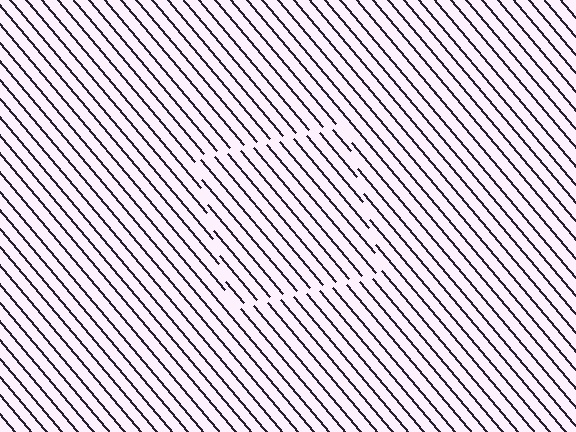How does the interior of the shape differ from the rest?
The interior of the shape contains the same grating, shifted by half a period — the contour is defined by the phase discontinuity where line-ends from the inner and outer gratings abut.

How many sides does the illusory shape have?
4 sides — the line-ends trace a square.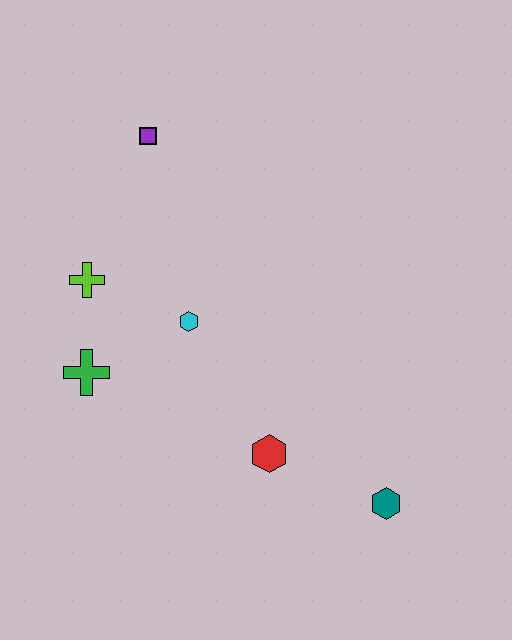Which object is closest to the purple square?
The lime cross is closest to the purple square.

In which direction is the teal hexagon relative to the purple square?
The teal hexagon is below the purple square.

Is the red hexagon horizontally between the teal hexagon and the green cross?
Yes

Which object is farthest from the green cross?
The teal hexagon is farthest from the green cross.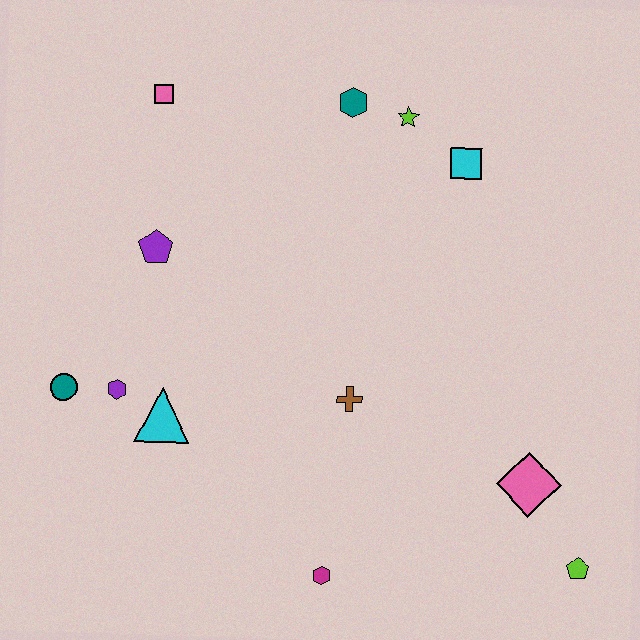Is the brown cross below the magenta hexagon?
No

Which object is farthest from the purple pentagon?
The lime pentagon is farthest from the purple pentagon.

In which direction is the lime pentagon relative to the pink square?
The lime pentagon is below the pink square.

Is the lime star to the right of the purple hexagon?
Yes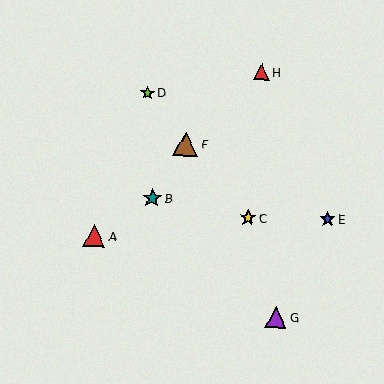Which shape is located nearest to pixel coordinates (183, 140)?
The brown triangle (labeled F) at (186, 144) is nearest to that location.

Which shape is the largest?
The brown triangle (labeled F) is the largest.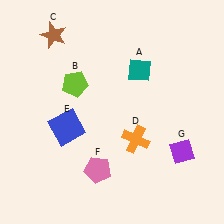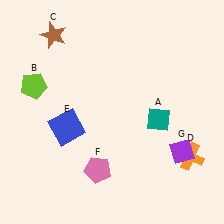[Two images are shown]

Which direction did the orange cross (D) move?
The orange cross (D) moved right.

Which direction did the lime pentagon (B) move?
The lime pentagon (B) moved left.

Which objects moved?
The objects that moved are: the teal diamond (A), the lime pentagon (B), the orange cross (D).